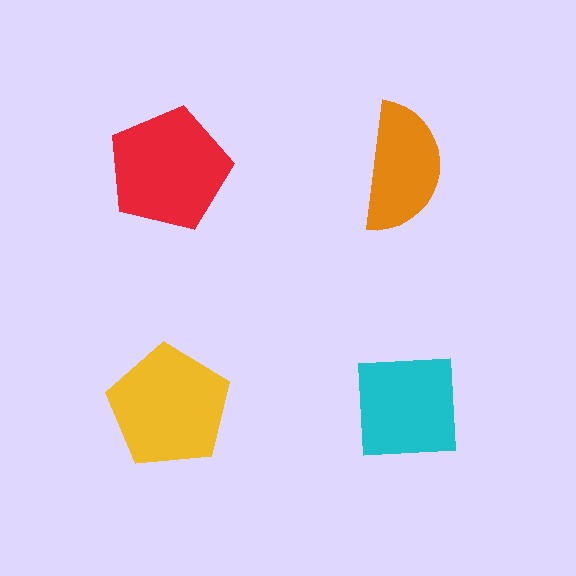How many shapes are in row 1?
2 shapes.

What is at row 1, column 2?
An orange semicircle.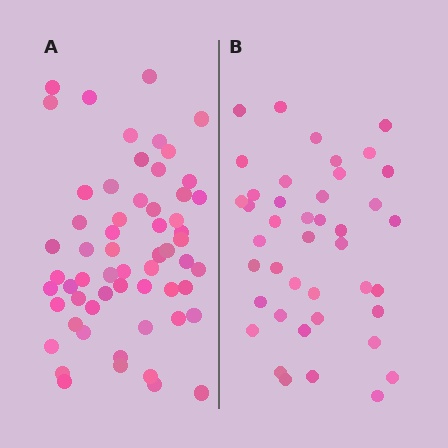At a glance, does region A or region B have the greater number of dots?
Region A (the left region) has more dots.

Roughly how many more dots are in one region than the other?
Region A has approximately 15 more dots than region B.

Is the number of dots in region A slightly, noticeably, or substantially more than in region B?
Region A has noticeably more, but not dramatically so. The ratio is roughly 1.4 to 1.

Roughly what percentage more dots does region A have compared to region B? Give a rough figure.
About 40% more.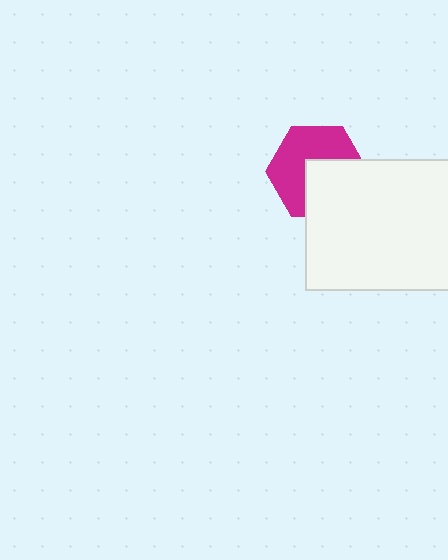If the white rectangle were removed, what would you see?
You would see the complete magenta hexagon.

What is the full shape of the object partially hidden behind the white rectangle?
The partially hidden object is a magenta hexagon.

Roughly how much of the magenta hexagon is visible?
About half of it is visible (roughly 57%).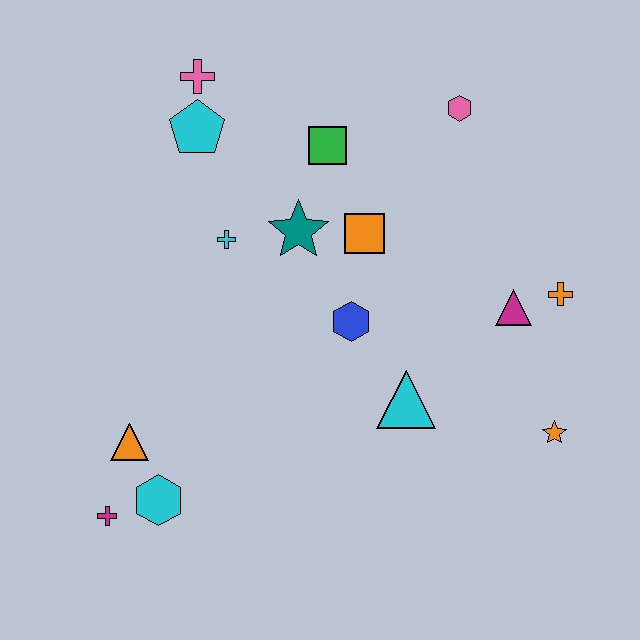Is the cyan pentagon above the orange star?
Yes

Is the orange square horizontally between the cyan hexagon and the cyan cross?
No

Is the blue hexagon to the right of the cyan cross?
Yes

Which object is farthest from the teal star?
The magenta cross is farthest from the teal star.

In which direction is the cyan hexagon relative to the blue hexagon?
The cyan hexagon is to the left of the blue hexagon.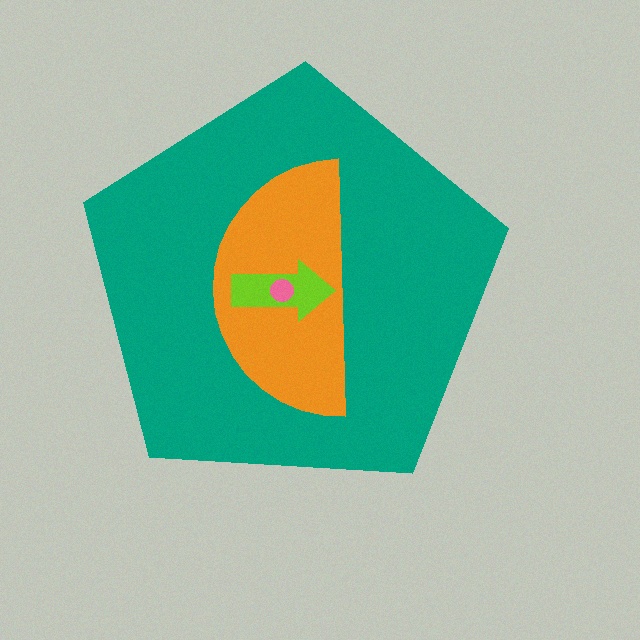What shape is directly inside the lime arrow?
The pink circle.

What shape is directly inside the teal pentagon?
The orange semicircle.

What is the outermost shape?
The teal pentagon.